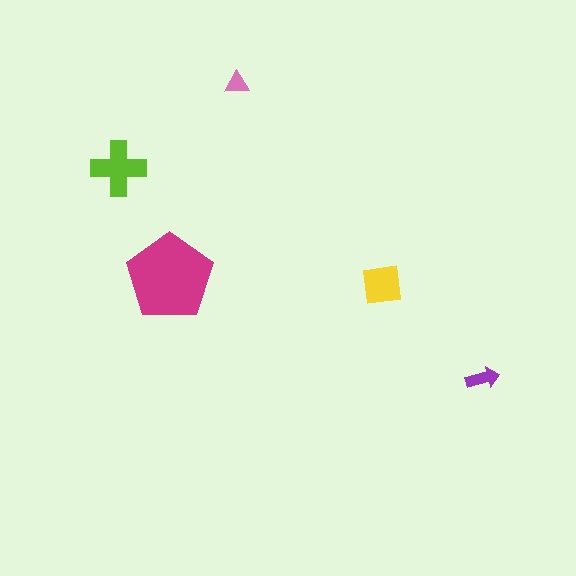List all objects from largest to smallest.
The magenta pentagon, the lime cross, the yellow square, the purple arrow, the pink triangle.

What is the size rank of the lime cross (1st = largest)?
2nd.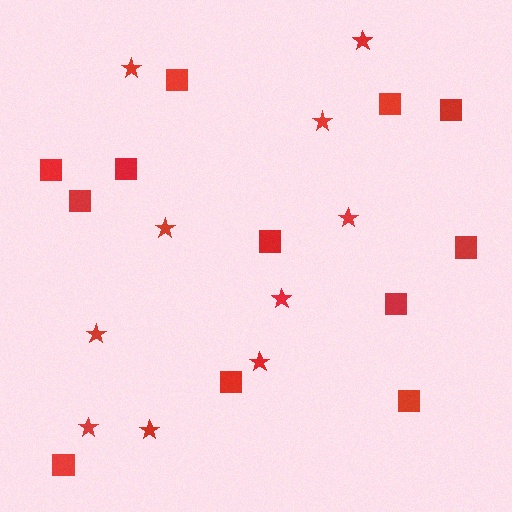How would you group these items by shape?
There are 2 groups: one group of squares (12) and one group of stars (10).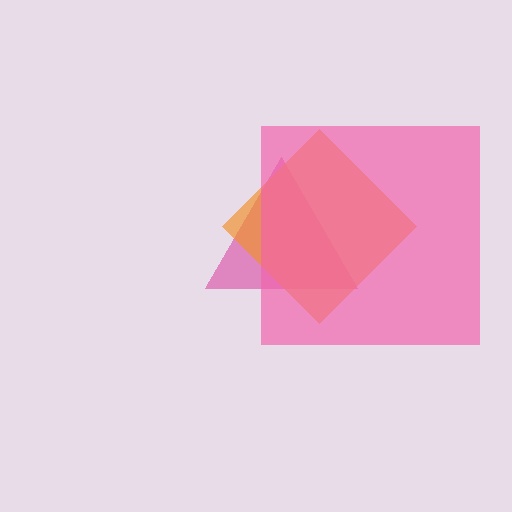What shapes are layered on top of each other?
The layered shapes are: a magenta triangle, an orange diamond, a pink square.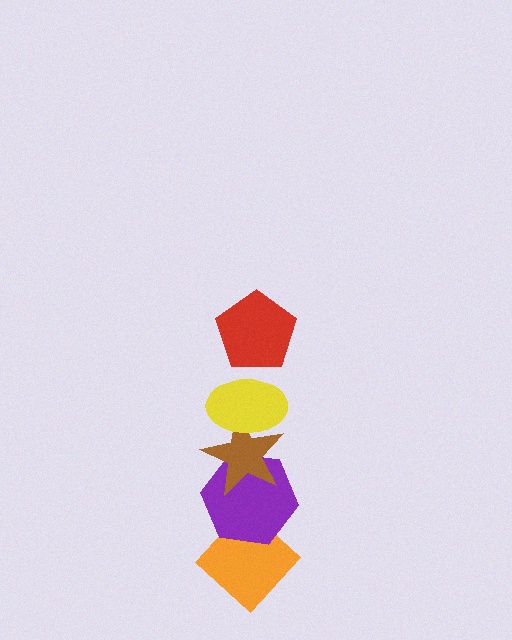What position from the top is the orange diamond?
The orange diamond is 5th from the top.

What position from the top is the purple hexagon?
The purple hexagon is 4th from the top.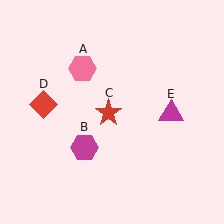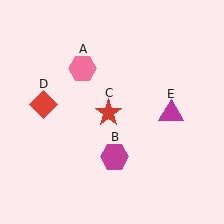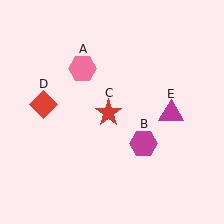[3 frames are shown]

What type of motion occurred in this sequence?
The magenta hexagon (object B) rotated counterclockwise around the center of the scene.